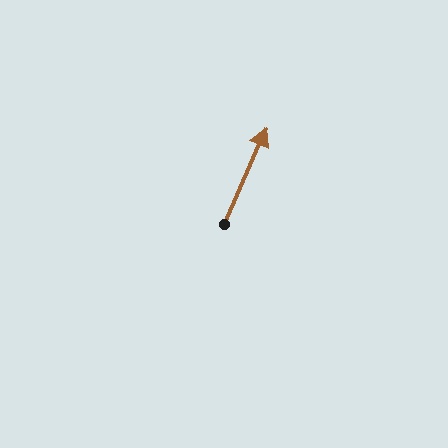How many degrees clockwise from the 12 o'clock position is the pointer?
Approximately 24 degrees.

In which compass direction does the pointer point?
Northeast.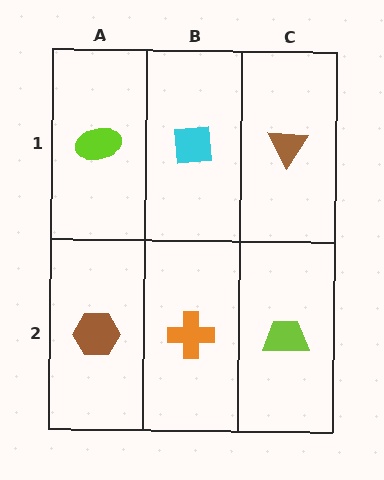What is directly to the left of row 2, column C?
An orange cross.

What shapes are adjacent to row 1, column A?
A brown hexagon (row 2, column A), a cyan square (row 1, column B).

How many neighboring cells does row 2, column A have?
2.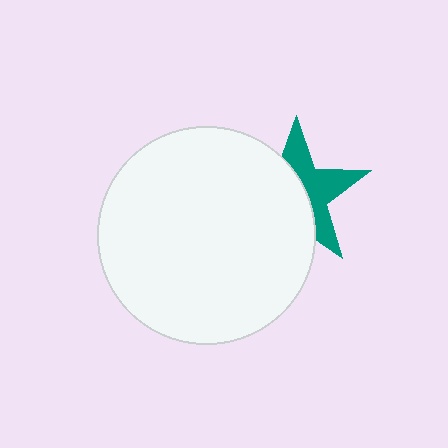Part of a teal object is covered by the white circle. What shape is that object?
It is a star.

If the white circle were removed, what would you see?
You would see the complete teal star.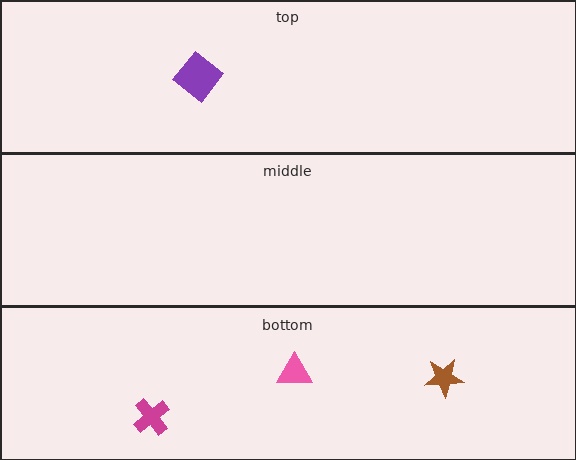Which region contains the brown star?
The bottom region.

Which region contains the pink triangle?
The bottom region.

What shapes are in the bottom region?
The brown star, the magenta cross, the pink triangle.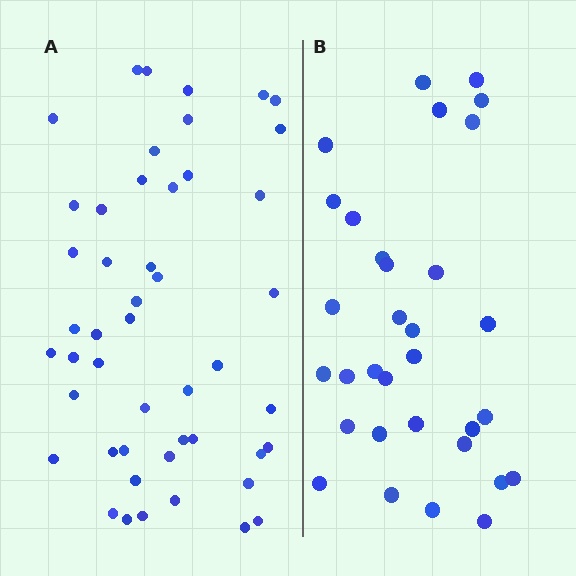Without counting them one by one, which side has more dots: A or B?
Region A (the left region) has more dots.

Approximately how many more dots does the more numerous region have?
Region A has approximately 15 more dots than region B.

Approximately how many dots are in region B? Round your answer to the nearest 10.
About 30 dots. (The exact count is 32, which rounds to 30.)